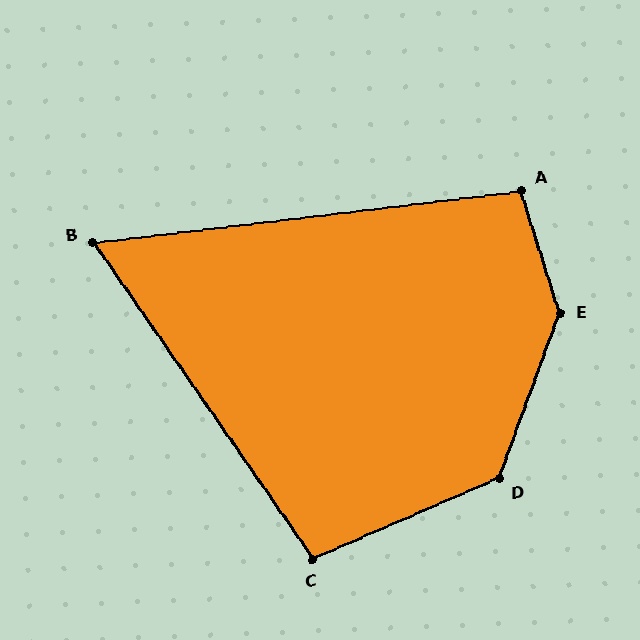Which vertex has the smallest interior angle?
B, at approximately 62 degrees.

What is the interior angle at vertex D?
Approximately 133 degrees (obtuse).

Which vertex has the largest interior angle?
E, at approximately 143 degrees.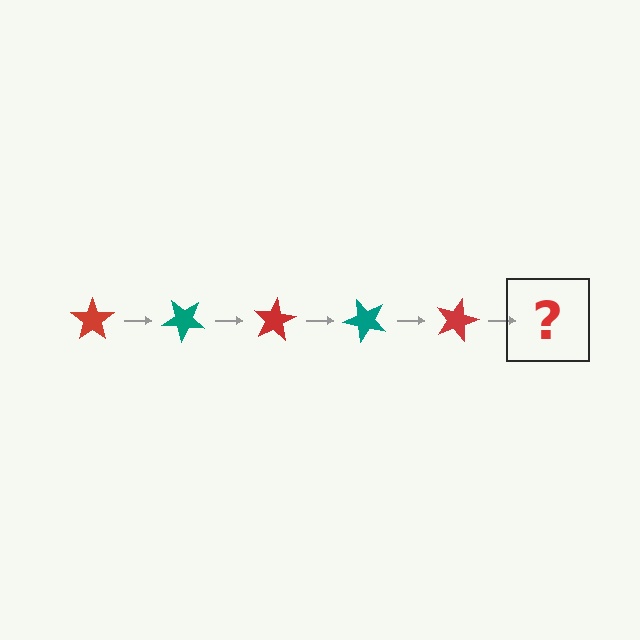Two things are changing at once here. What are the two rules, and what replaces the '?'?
The two rules are that it rotates 40 degrees each step and the color cycles through red and teal. The '?' should be a teal star, rotated 200 degrees from the start.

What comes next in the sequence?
The next element should be a teal star, rotated 200 degrees from the start.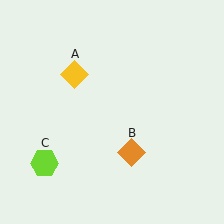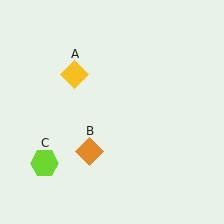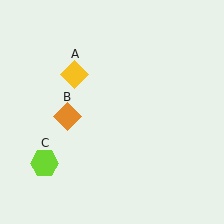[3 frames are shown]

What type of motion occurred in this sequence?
The orange diamond (object B) rotated clockwise around the center of the scene.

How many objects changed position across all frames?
1 object changed position: orange diamond (object B).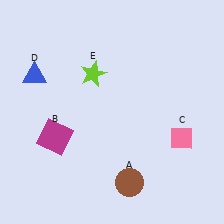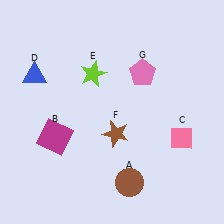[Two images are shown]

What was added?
A brown star (F), a pink pentagon (G) were added in Image 2.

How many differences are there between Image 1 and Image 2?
There are 2 differences between the two images.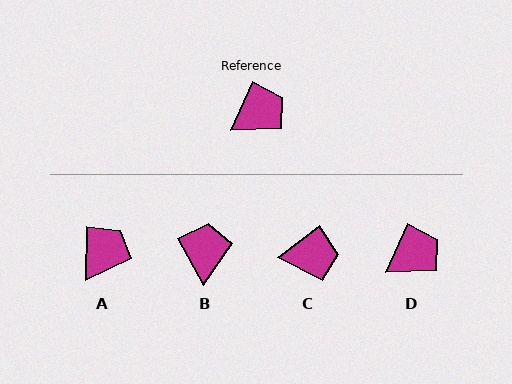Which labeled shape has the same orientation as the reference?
D.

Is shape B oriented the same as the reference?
No, it is off by about 53 degrees.